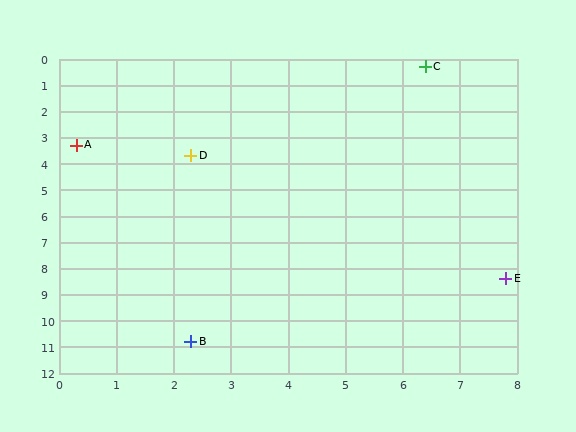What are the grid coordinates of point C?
Point C is at approximately (6.4, 0.3).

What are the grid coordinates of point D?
Point D is at approximately (2.3, 3.7).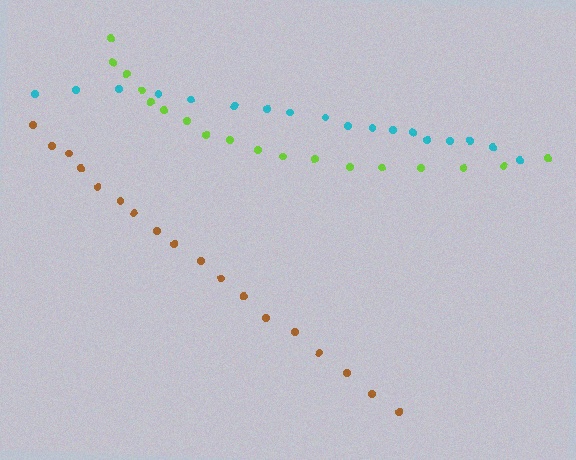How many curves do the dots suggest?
There are 3 distinct paths.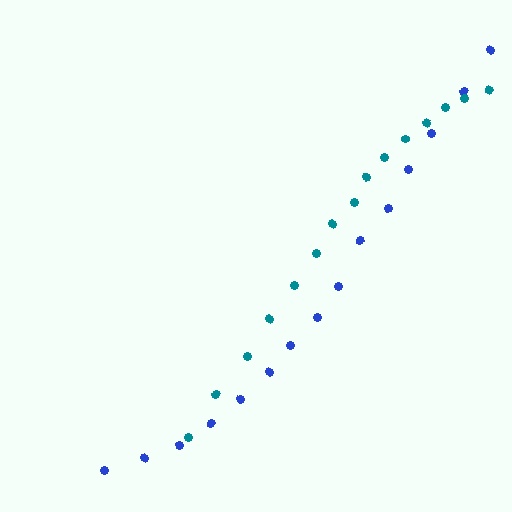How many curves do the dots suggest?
There are 2 distinct paths.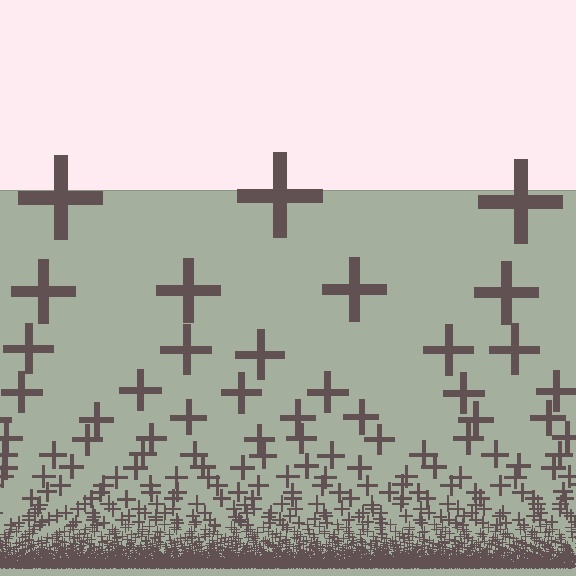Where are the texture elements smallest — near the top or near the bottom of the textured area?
Near the bottom.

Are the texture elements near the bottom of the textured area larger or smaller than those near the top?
Smaller. The gradient is inverted — elements near the bottom are smaller and denser.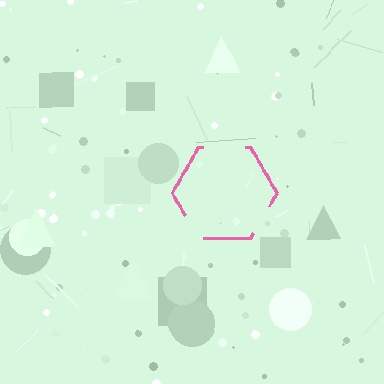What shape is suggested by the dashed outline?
The dashed outline suggests a hexagon.